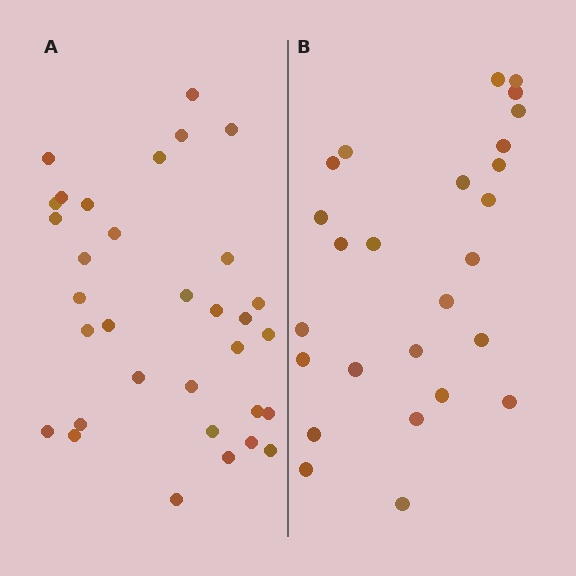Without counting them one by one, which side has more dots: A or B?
Region A (the left region) has more dots.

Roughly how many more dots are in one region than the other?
Region A has roughly 8 or so more dots than region B.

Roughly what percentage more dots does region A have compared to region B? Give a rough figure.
About 25% more.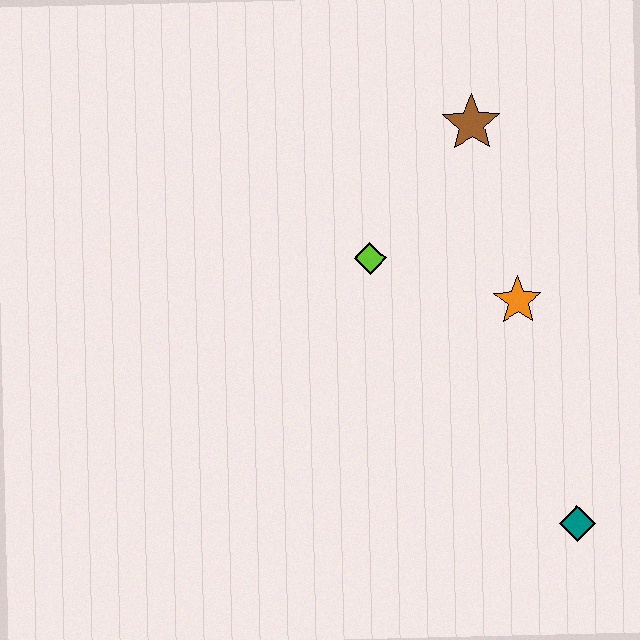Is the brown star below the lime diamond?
No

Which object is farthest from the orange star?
The teal diamond is farthest from the orange star.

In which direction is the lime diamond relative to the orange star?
The lime diamond is to the left of the orange star.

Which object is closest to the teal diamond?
The orange star is closest to the teal diamond.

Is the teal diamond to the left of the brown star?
No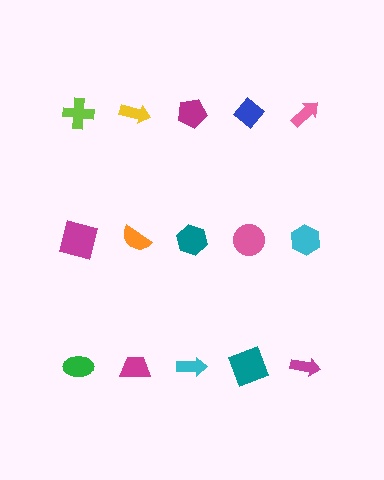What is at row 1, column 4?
A blue diamond.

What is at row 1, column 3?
A magenta pentagon.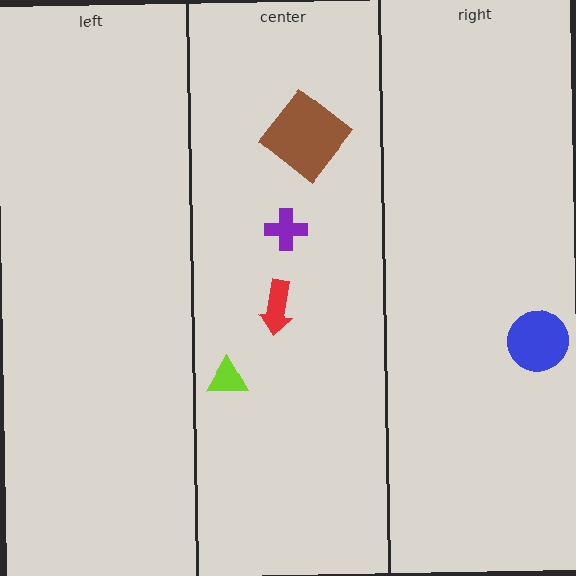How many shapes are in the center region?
4.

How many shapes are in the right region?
1.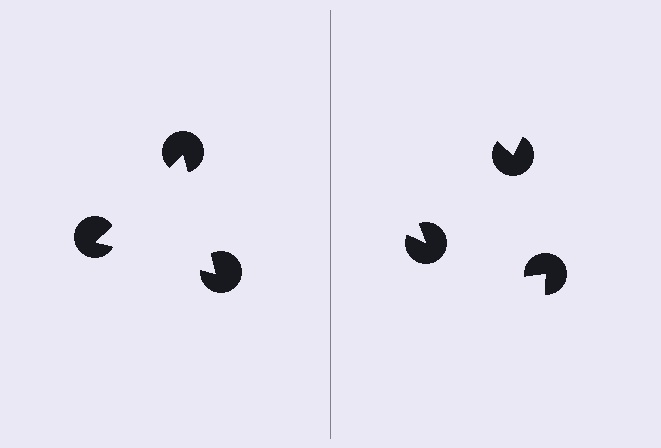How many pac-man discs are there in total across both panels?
6 — 3 on each side.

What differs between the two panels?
The pac-man discs are positioned identically on both sides; only the wedge orientations differ. On the left they align to a triangle; on the right they are misaligned.